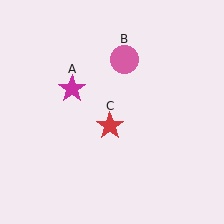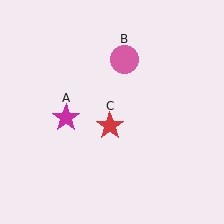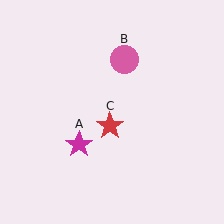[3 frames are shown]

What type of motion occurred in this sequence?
The magenta star (object A) rotated counterclockwise around the center of the scene.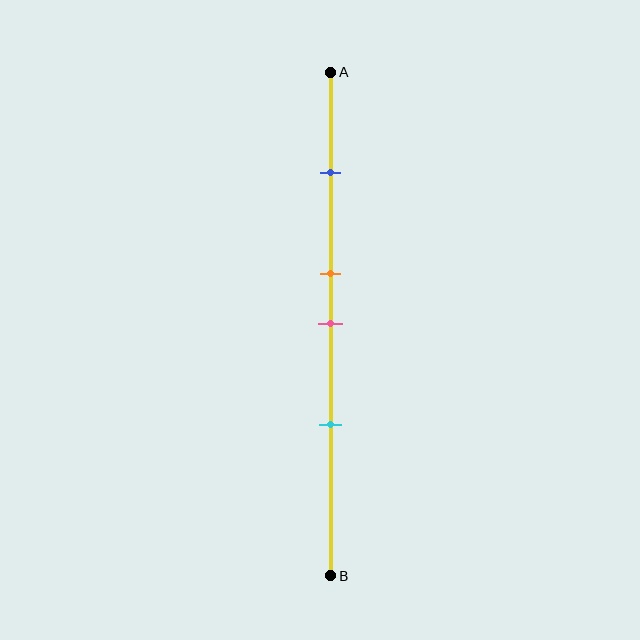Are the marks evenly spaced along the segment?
No, the marks are not evenly spaced.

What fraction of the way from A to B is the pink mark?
The pink mark is approximately 50% (0.5) of the way from A to B.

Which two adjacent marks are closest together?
The orange and pink marks are the closest adjacent pair.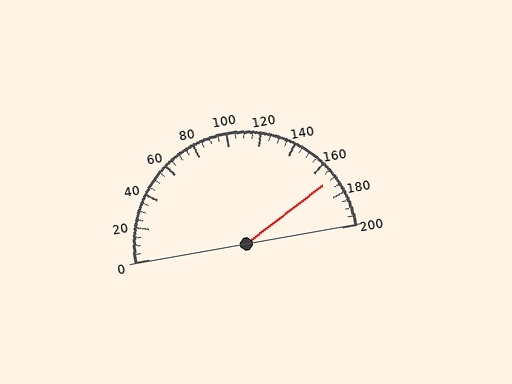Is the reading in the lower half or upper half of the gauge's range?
The reading is in the upper half of the range (0 to 200).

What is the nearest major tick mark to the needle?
The nearest major tick mark is 160.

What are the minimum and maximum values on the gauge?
The gauge ranges from 0 to 200.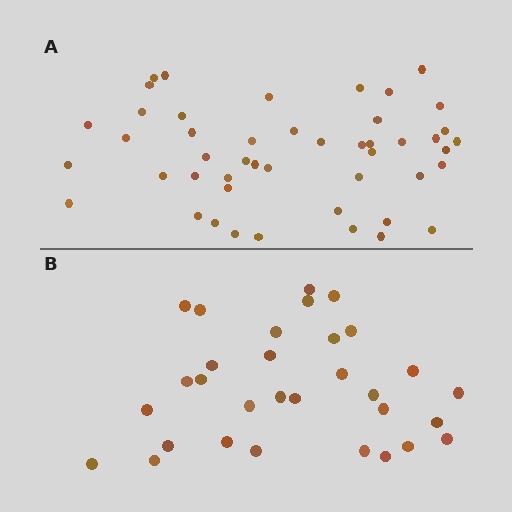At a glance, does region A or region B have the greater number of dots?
Region A (the top region) has more dots.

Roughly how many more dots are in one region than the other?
Region A has approximately 15 more dots than region B.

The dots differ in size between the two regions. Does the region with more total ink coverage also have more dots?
No. Region B has more total ink coverage because its dots are larger, but region A actually contains more individual dots. Total area can be misleading — the number of items is what matters here.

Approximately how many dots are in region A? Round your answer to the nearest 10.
About 50 dots. (The exact count is 47, which rounds to 50.)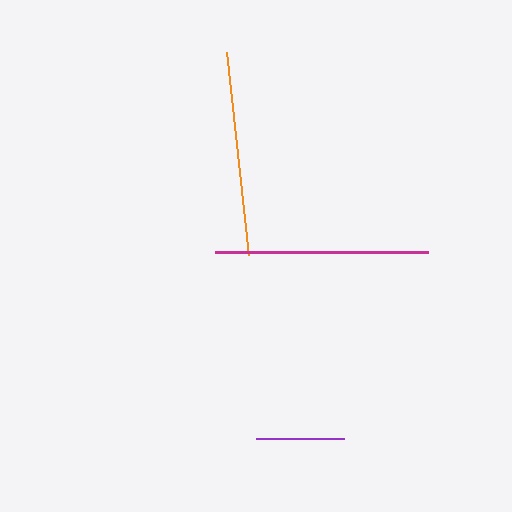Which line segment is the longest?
The magenta line is the longest at approximately 213 pixels.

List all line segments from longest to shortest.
From longest to shortest: magenta, orange, purple.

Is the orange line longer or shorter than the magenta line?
The magenta line is longer than the orange line.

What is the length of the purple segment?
The purple segment is approximately 88 pixels long.